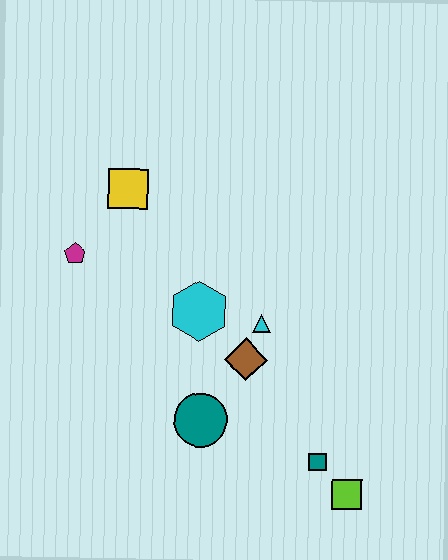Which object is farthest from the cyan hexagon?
The lime square is farthest from the cyan hexagon.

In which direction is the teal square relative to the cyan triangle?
The teal square is below the cyan triangle.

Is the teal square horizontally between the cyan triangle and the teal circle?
No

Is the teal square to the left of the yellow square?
No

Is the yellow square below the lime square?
No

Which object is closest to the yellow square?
The magenta pentagon is closest to the yellow square.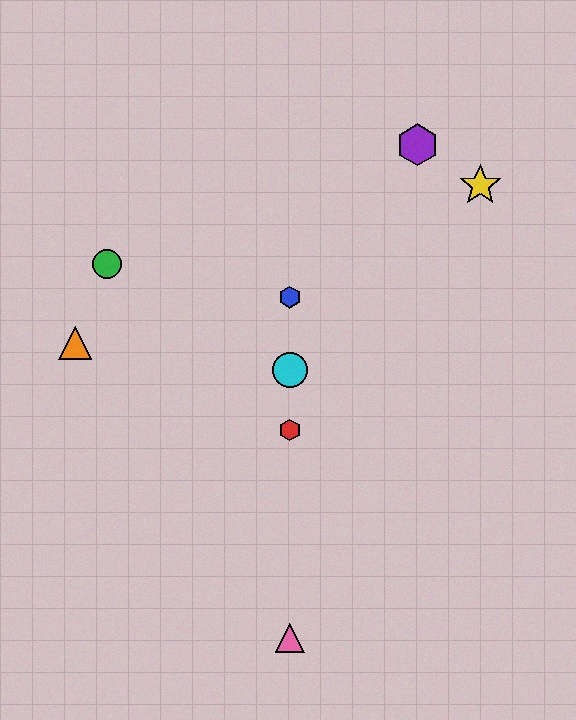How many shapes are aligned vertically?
4 shapes (the red hexagon, the blue hexagon, the cyan circle, the pink triangle) are aligned vertically.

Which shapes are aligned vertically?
The red hexagon, the blue hexagon, the cyan circle, the pink triangle are aligned vertically.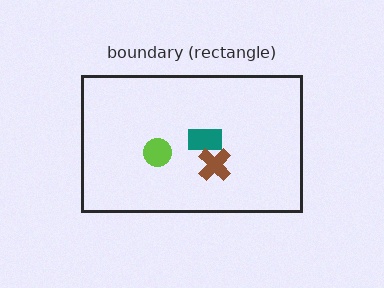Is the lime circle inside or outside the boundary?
Inside.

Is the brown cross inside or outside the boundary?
Inside.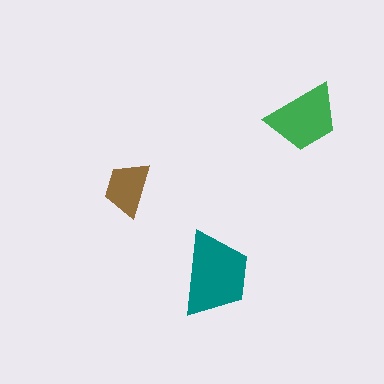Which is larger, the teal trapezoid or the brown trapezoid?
The teal one.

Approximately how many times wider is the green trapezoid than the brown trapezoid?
About 1.5 times wider.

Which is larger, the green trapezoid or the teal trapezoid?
The teal one.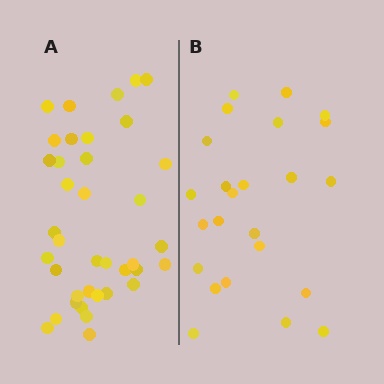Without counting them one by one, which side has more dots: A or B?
Region A (the left region) has more dots.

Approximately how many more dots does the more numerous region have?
Region A has approximately 15 more dots than region B.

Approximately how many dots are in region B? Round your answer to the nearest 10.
About 20 dots. (The exact count is 24, which rounds to 20.)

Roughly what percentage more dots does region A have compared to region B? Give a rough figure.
About 60% more.